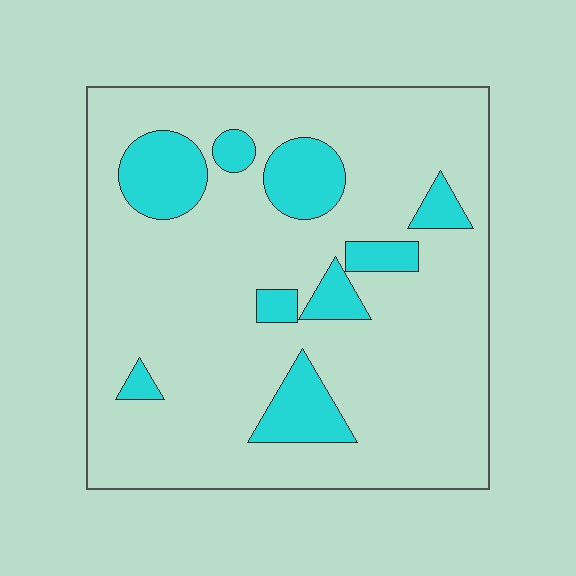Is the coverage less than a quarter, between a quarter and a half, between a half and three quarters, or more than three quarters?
Less than a quarter.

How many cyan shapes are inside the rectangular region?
9.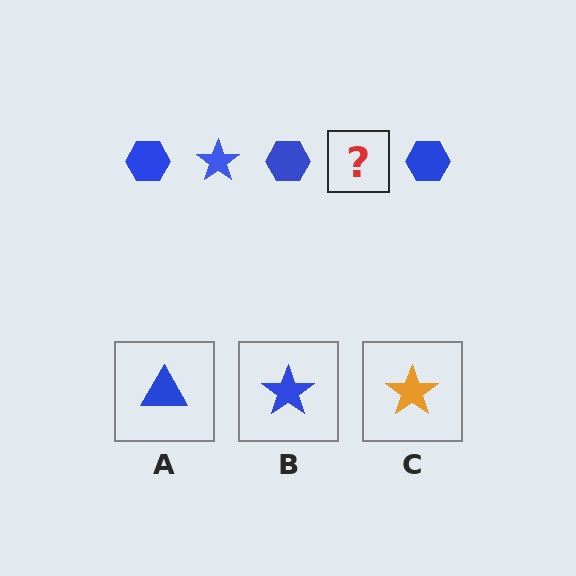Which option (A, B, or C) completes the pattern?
B.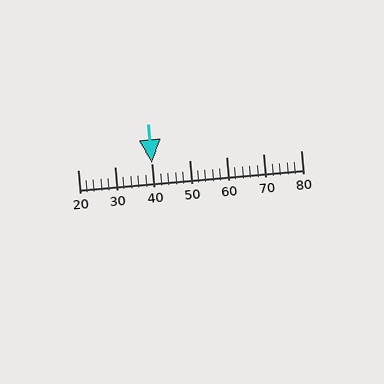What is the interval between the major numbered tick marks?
The major tick marks are spaced 10 units apart.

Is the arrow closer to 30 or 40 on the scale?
The arrow is closer to 40.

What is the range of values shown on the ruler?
The ruler shows values from 20 to 80.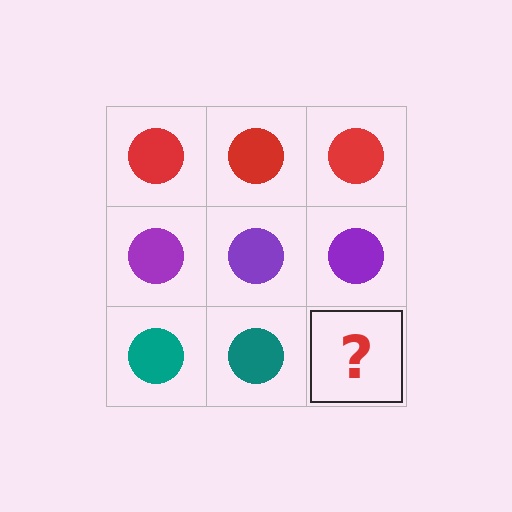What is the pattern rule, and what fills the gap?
The rule is that each row has a consistent color. The gap should be filled with a teal circle.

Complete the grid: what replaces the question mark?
The question mark should be replaced with a teal circle.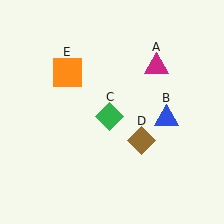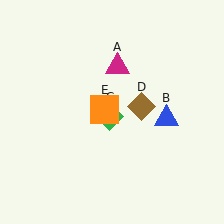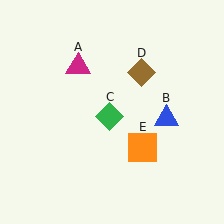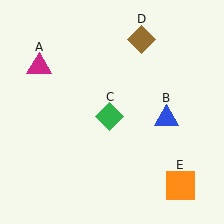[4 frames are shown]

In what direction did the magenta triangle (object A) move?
The magenta triangle (object A) moved left.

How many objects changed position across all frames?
3 objects changed position: magenta triangle (object A), brown diamond (object D), orange square (object E).